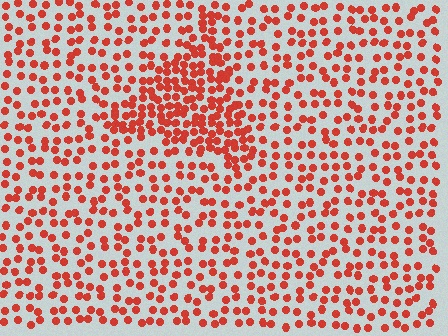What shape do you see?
I see a triangle.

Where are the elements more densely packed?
The elements are more densely packed inside the triangle boundary.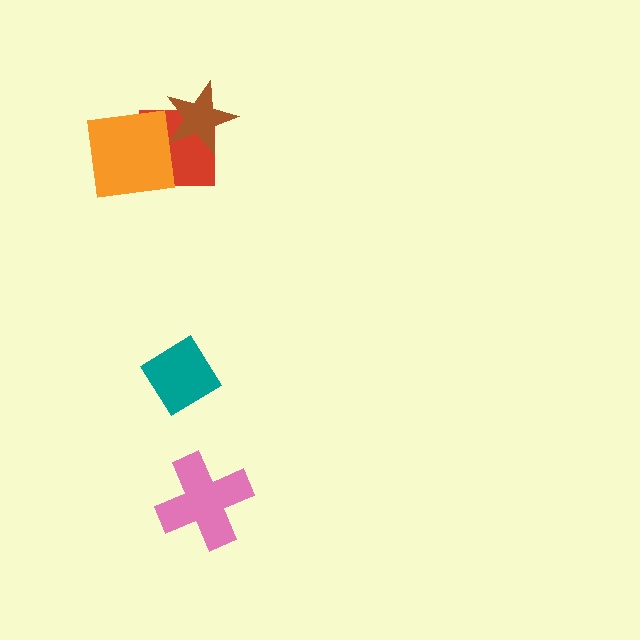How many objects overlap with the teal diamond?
0 objects overlap with the teal diamond.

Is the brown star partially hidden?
No, no other shape covers it.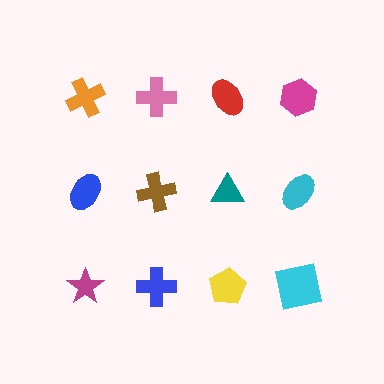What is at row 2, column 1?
A blue ellipse.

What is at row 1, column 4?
A magenta hexagon.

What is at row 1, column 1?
An orange cross.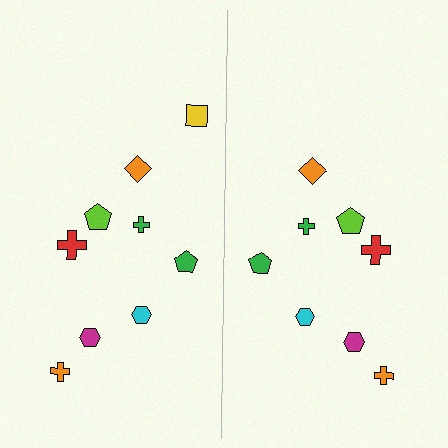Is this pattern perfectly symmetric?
No, the pattern is not perfectly symmetric. A yellow square is missing from the right side.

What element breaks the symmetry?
A yellow square is missing from the right side.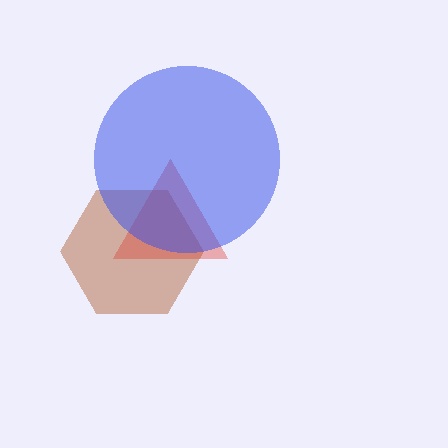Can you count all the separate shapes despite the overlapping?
Yes, there are 3 separate shapes.